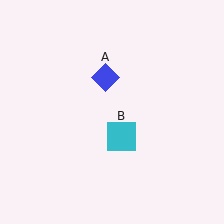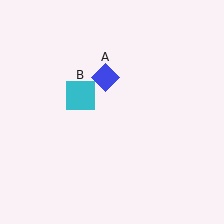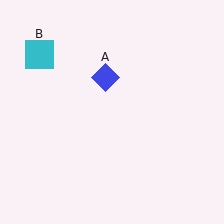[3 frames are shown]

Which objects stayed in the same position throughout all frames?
Blue diamond (object A) remained stationary.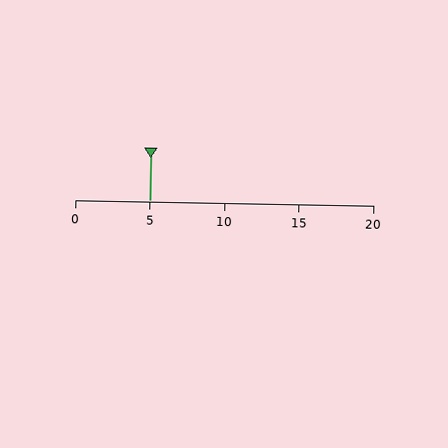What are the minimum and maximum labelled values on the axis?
The axis runs from 0 to 20.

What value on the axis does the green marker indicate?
The marker indicates approximately 5.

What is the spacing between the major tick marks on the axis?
The major ticks are spaced 5 apart.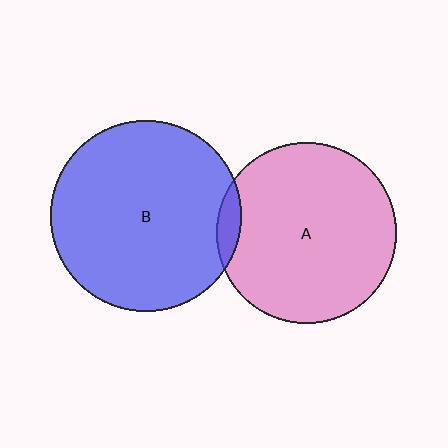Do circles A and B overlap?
Yes.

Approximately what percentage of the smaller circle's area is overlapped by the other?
Approximately 5%.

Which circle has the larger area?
Circle B (blue).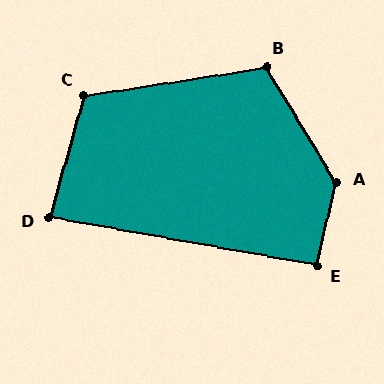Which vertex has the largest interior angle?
A, at approximately 135 degrees.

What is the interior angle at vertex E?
Approximately 93 degrees (approximately right).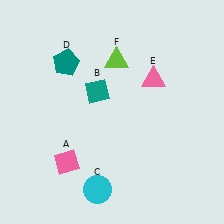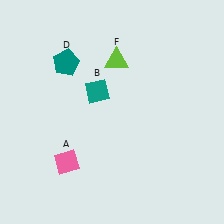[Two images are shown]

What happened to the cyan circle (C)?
The cyan circle (C) was removed in Image 2. It was in the bottom-left area of Image 1.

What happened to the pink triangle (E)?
The pink triangle (E) was removed in Image 2. It was in the top-right area of Image 1.